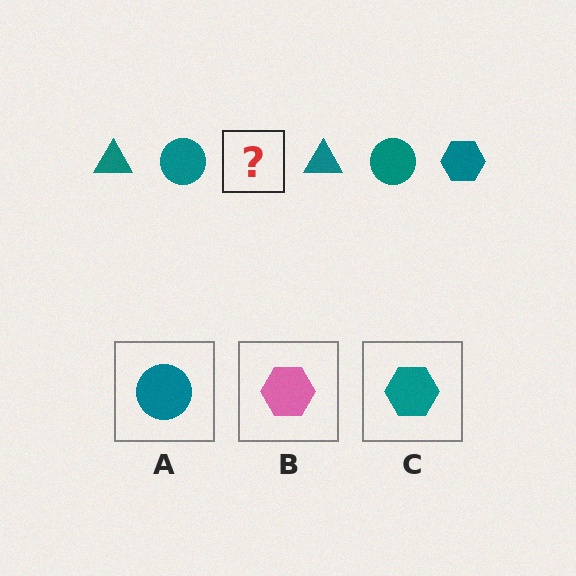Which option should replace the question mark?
Option C.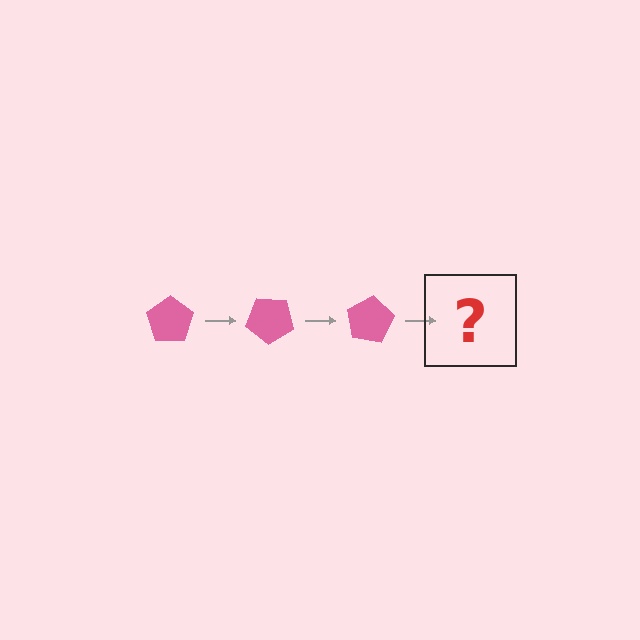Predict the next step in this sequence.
The next step is a pink pentagon rotated 120 degrees.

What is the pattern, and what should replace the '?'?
The pattern is that the pentagon rotates 40 degrees each step. The '?' should be a pink pentagon rotated 120 degrees.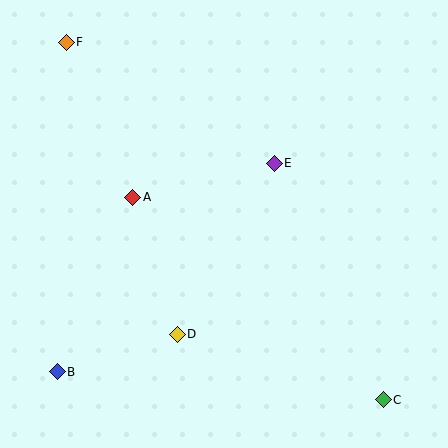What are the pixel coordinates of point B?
Point B is at (57, 372).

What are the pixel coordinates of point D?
Point D is at (177, 334).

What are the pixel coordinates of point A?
Point A is at (133, 197).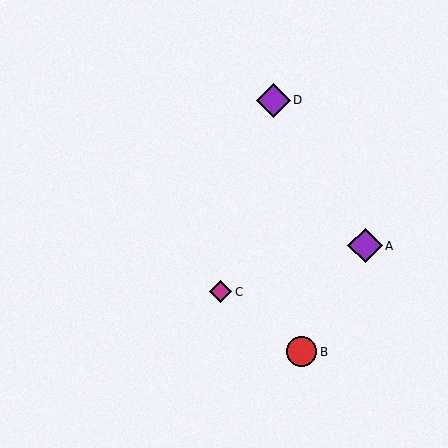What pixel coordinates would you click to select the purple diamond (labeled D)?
Click at (274, 100) to select the purple diamond D.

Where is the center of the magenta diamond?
The center of the magenta diamond is at (220, 292).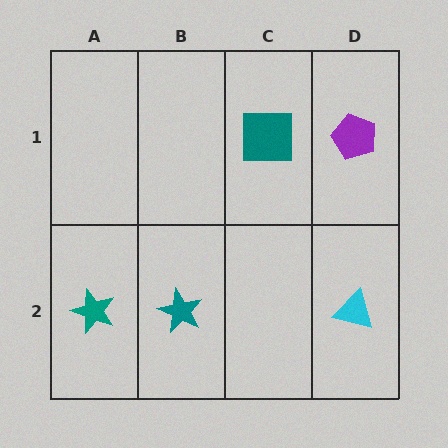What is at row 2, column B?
A teal star.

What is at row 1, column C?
A teal square.